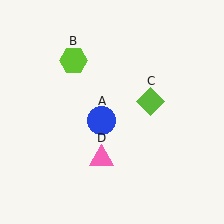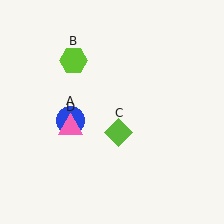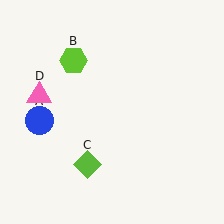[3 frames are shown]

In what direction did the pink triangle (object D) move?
The pink triangle (object D) moved up and to the left.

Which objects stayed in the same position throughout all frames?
Lime hexagon (object B) remained stationary.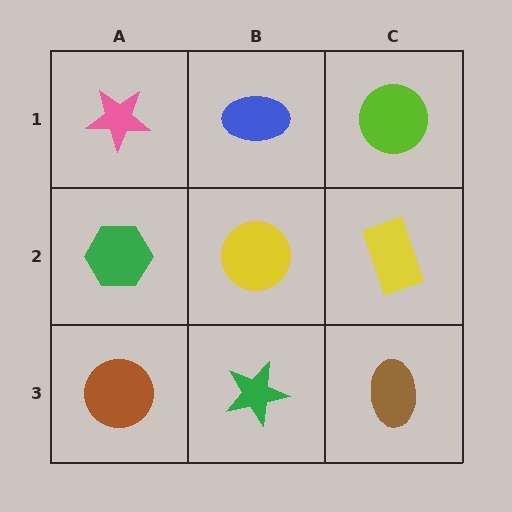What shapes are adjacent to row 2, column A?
A pink star (row 1, column A), a brown circle (row 3, column A), a yellow circle (row 2, column B).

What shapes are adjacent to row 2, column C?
A lime circle (row 1, column C), a brown ellipse (row 3, column C), a yellow circle (row 2, column B).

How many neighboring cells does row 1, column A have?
2.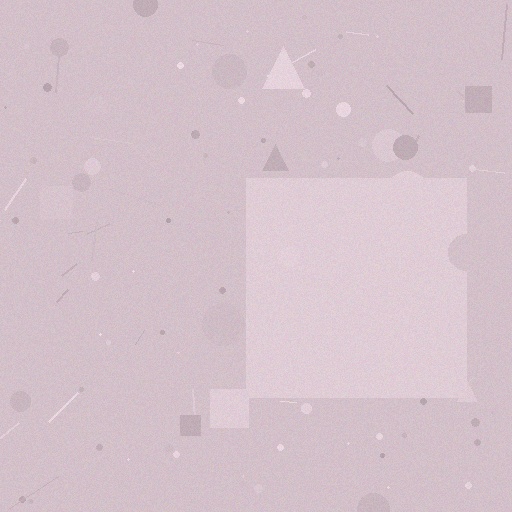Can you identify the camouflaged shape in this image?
The camouflaged shape is a square.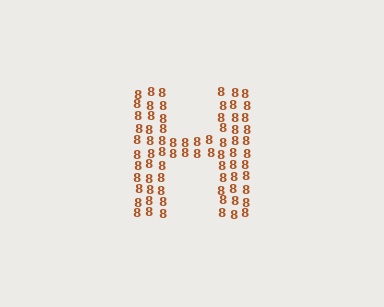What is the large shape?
The large shape is the letter H.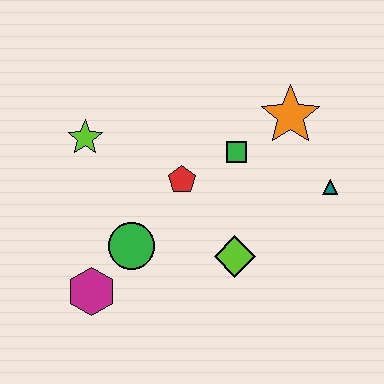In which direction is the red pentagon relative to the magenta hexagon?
The red pentagon is above the magenta hexagon.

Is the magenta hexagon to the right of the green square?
No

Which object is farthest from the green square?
The magenta hexagon is farthest from the green square.